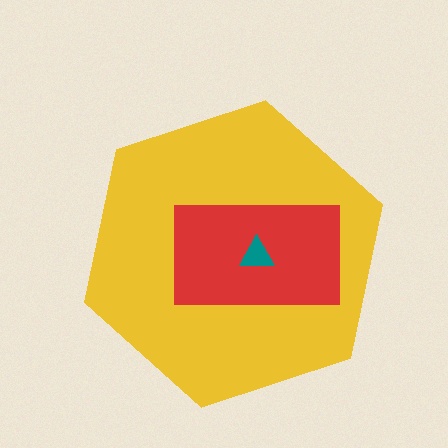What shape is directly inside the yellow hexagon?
The red rectangle.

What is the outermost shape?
The yellow hexagon.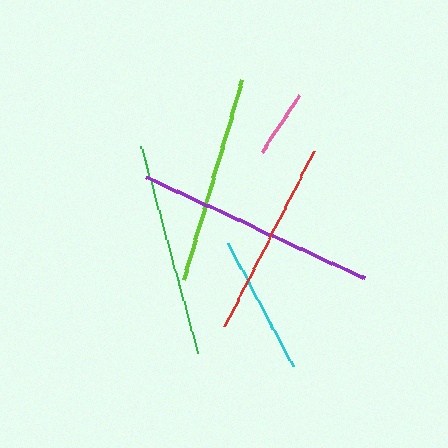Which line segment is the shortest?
The pink line is the shortest at approximately 67 pixels.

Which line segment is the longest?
The purple line is the longest at approximately 241 pixels.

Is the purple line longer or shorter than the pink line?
The purple line is longer than the pink line.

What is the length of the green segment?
The green segment is approximately 215 pixels long.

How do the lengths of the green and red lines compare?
The green and red lines are approximately the same length.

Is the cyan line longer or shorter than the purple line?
The purple line is longer than the cyan line.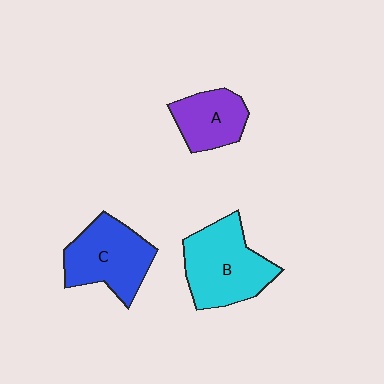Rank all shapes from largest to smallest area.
From largest to smallest: B (cyan), C (blue), A (purple).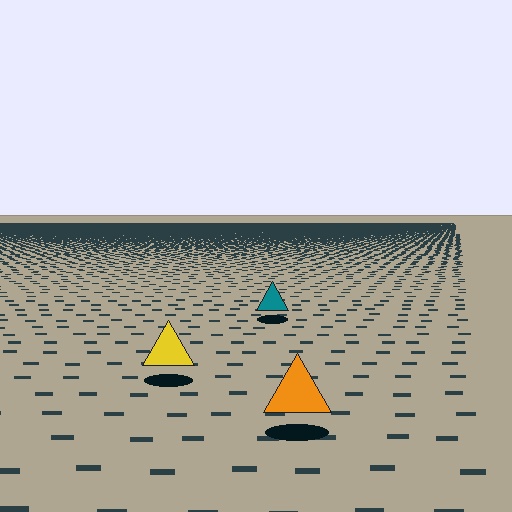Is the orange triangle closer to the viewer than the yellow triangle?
Yes. The orange triangle is closer — you can tell from the texture gradient: the ground texture is coarser near it.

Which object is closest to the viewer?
The orange triangle is closest. The texture marks near it are larger and more spread out.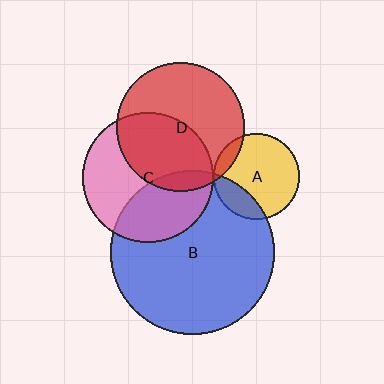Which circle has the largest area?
Circle B (blue).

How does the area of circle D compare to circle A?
Approximately 2.2 times.